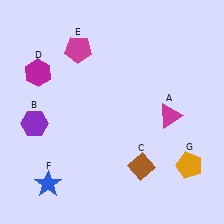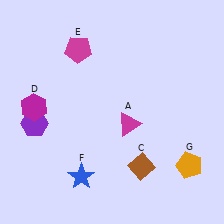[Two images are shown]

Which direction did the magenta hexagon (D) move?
The magenta hexagon (D) moved down.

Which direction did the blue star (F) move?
The blue star (F) moved right.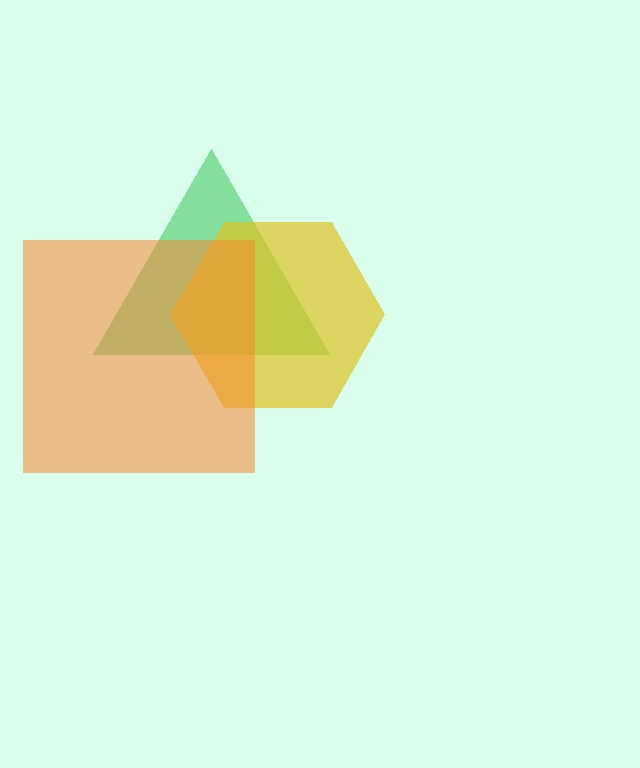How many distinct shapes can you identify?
There are 3 distinct shapes: a green triangle, a yellow hexagon, an orange square.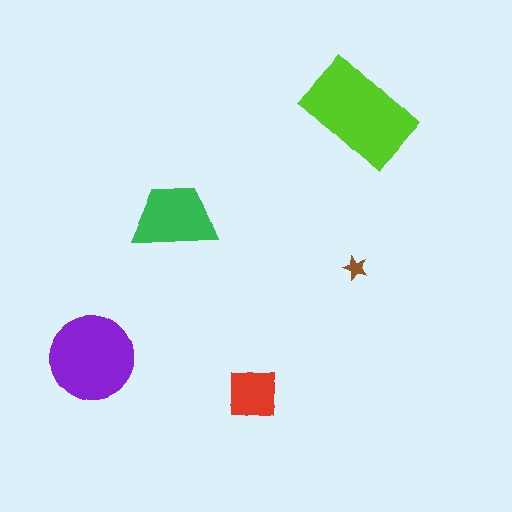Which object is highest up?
The lime rectangle is topmost.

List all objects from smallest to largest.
The brown star, the red square, the green trapezoid, the purple circle, the lime rectangle.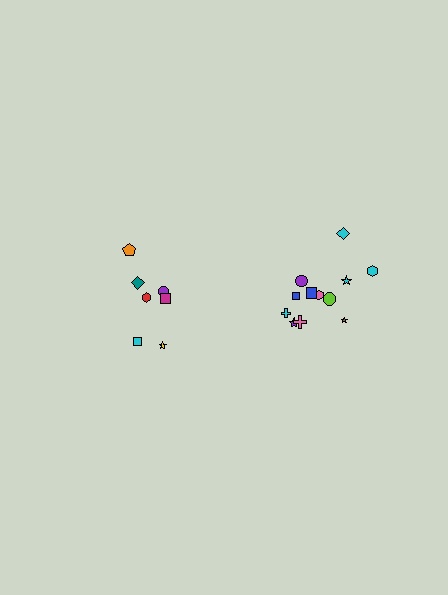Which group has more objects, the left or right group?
The right group.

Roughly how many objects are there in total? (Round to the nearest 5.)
Roughly 20 objects in total.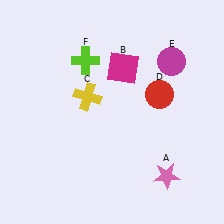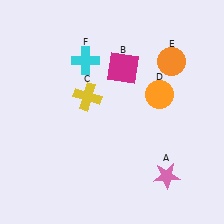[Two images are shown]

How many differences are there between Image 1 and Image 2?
There are 3 differences between the two images.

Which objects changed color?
D changed from red to orange. E changed from magenta to orange. F changed from lime to cyan.